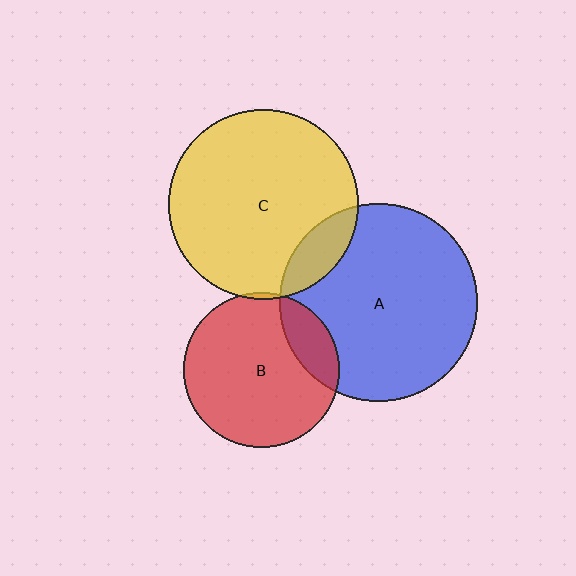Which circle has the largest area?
Circle A (blue).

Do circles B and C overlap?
Yes.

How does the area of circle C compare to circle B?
Approximately 1.5 times.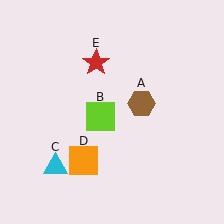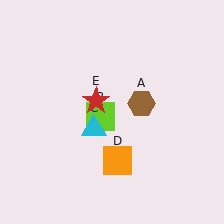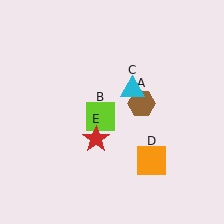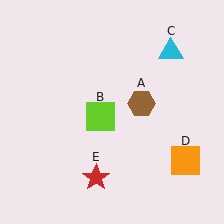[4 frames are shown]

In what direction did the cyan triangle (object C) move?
The cyan triangle (object C) moved up and to the right.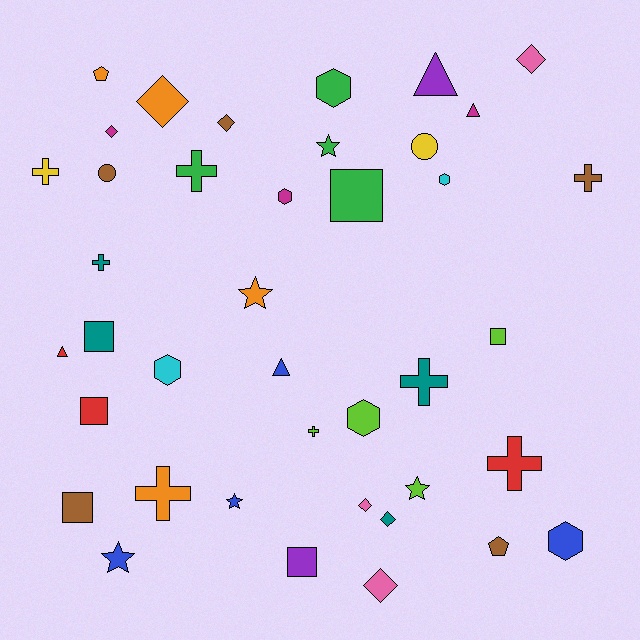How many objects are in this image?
There are 40 objects.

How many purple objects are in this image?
There are 2 purple objects.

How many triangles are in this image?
There are 4 triangles.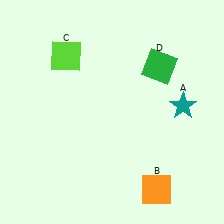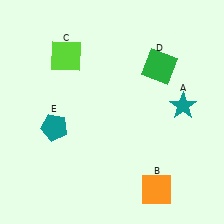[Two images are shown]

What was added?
A teal pentagon (E) was added in Image 2.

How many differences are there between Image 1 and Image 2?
There is 1 difference between the two images.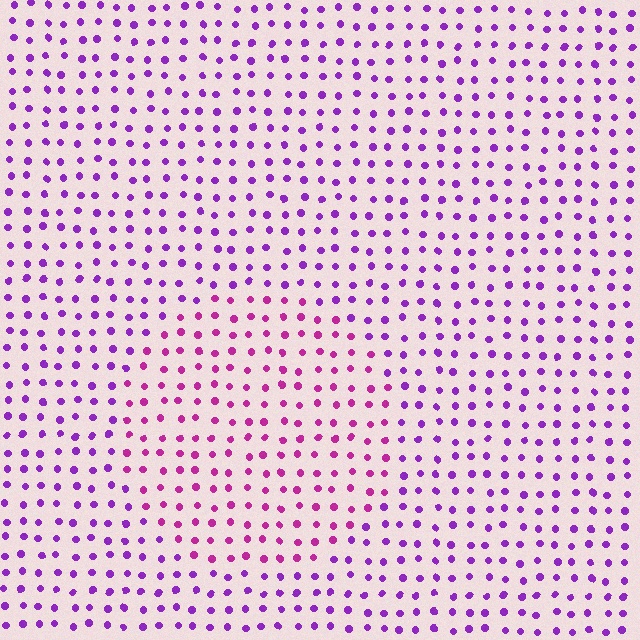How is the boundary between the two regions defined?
The boundary is defined purely by a slight shift in hue (about 32 degrees). Spacing, size, and orientation are identical on both sides.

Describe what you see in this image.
The image is filled with small purple elements in a uniform arrangement. A circle-shaped region is visible where the elements are tinted to a slightly different hue, forming a subtle color boundary.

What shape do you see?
I see a circle.